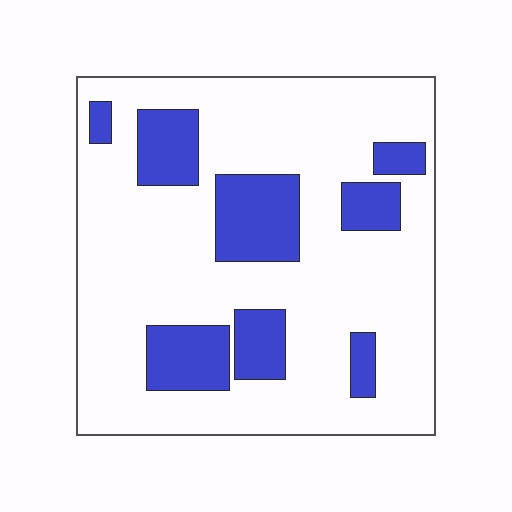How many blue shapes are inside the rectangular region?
8.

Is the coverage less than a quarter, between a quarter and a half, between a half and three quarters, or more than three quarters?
Less than a quarter.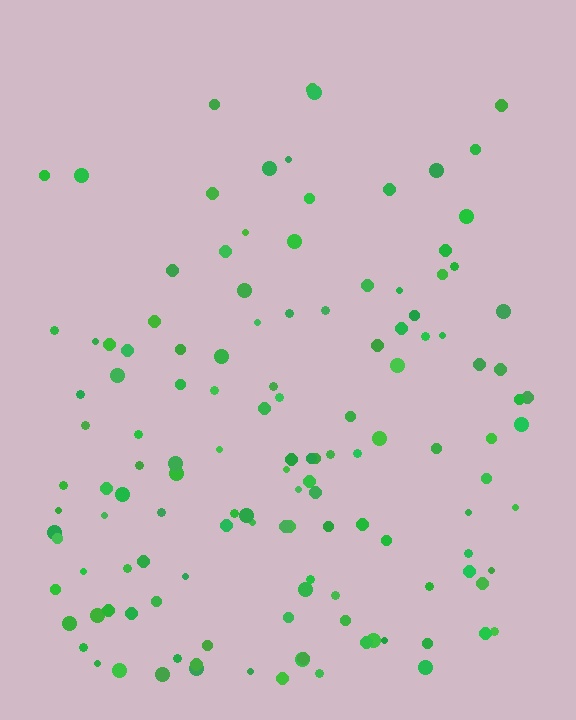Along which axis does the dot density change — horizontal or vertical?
Vertical.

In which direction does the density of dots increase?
From top to bottom, with the bottom side densest.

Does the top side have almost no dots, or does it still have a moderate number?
Still a moderate number, just noticeably fewer than the bottom.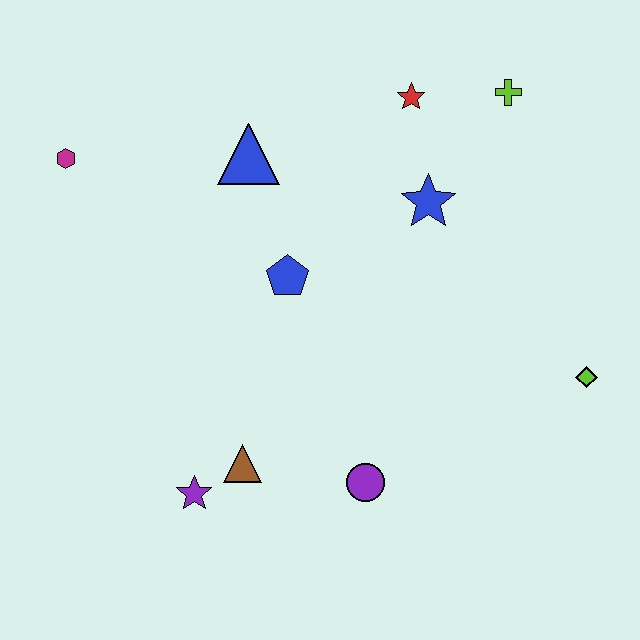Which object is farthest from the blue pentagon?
The lime diamond is farthest from the blue pentagon.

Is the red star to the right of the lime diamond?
No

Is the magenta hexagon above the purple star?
Yes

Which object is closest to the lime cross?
The red star is closest to the lime cross.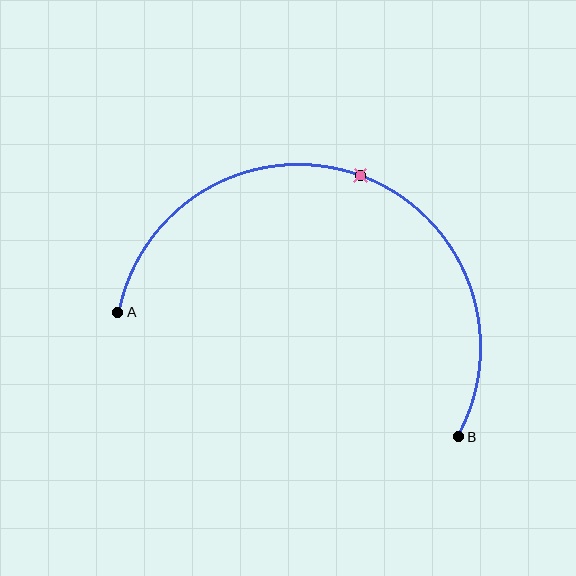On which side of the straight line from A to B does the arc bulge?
The arc bulges above the straight line connecting A and B.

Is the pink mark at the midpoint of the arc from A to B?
Yes. The pink mark lies on the arc at equal arc-length from both A and B — it is the arc midpoint.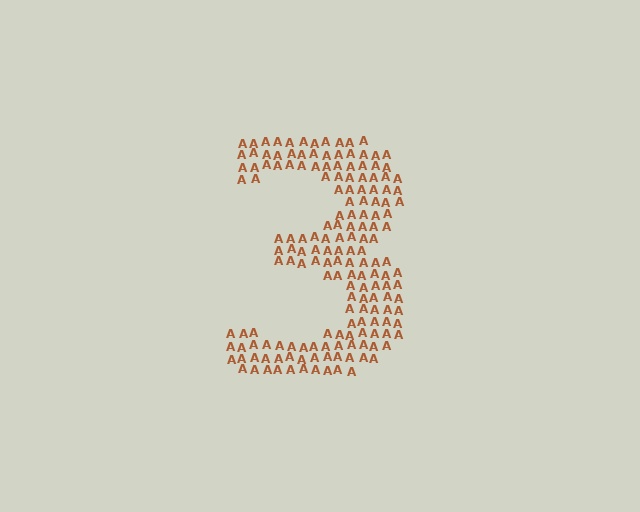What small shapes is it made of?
It is made of small letter A's.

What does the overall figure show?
The overall figure shows the digit 3.